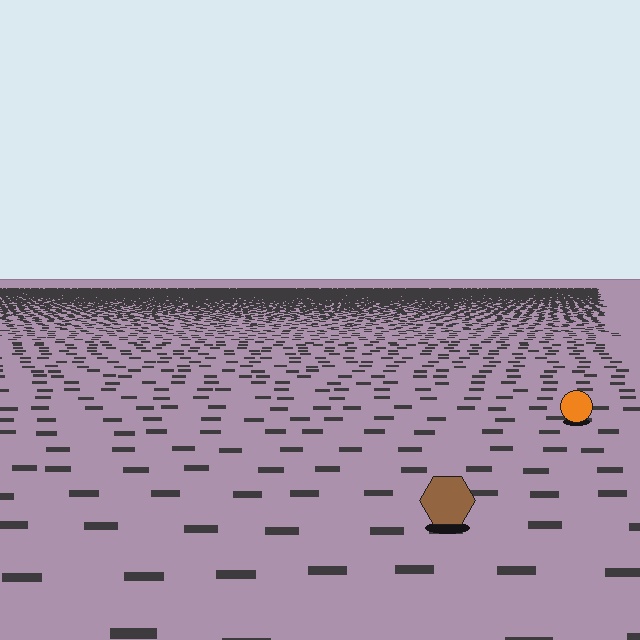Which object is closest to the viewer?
The brown hexagon is closest. The texture marks near it are larger and more spread out.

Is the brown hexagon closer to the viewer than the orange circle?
Yes. The brown hexagon is closer — you can tell from the texture gradient: the ground texture is coarser near it.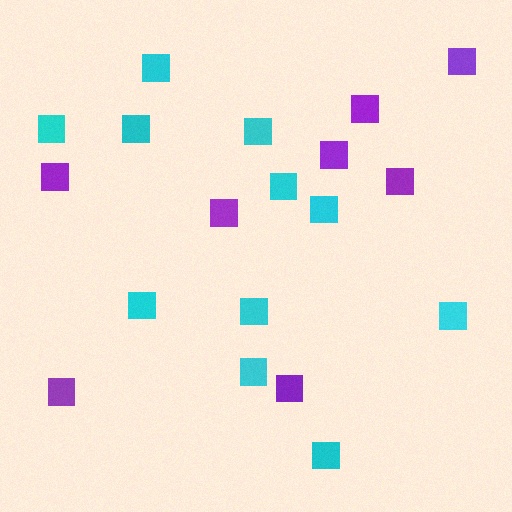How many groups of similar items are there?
There are 2 groups: one group of cyan squares (11) and one group of purple squares (8).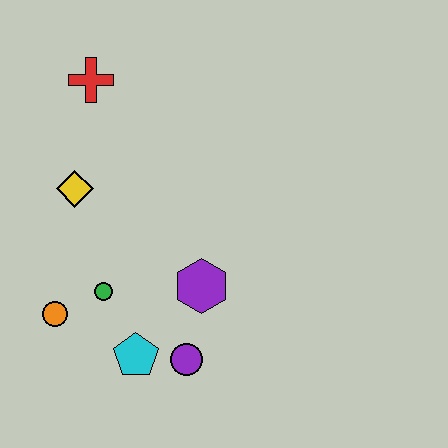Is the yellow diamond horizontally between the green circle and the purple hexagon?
No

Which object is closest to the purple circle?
The cyan pentagon is closest to the purple circle.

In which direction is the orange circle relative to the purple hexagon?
The orange circle is to the left of the purple hexagon.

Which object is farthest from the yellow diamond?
The purple circle is farthest from the yellow diamond.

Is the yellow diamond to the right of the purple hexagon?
No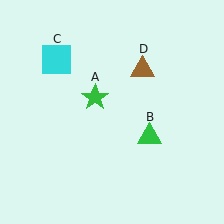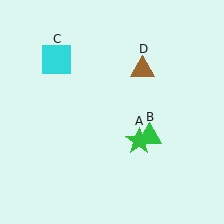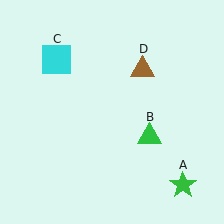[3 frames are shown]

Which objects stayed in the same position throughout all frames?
Green triangle (object B) and cyan square (object C) and brown triangle (object D) remained stationary.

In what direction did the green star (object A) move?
The green star (object A) moved down and to the right.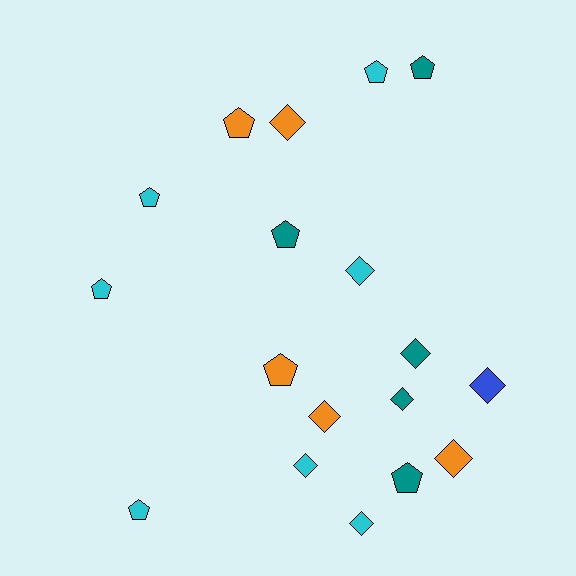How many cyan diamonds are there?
There are 3 cyan diamonds.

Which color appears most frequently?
Cyan, with 7 objects.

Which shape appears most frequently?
Pentagon, with 9 objects.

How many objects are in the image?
There are 18 objects.